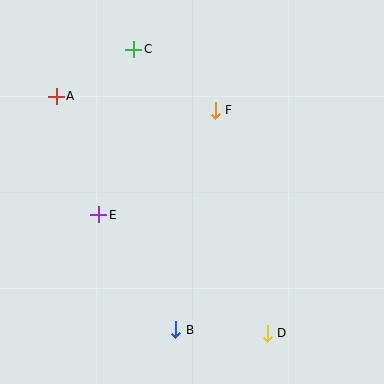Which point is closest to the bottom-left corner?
Point B is closest to the bottom-left corner.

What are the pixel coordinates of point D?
Point D is at (267, 333).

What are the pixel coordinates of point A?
Point A is at (56, 96).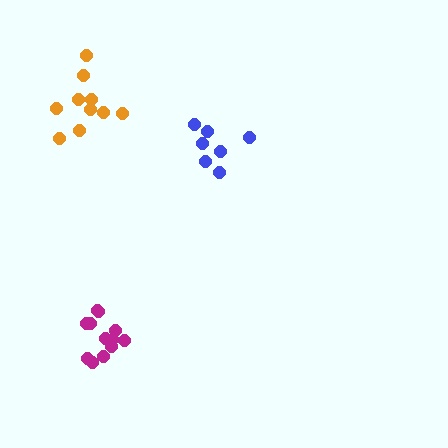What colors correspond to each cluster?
The clusters are colored: magenta, orange, blue.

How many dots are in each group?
Group 1: 12 dots, Group 2: 10 dots, Group 3: 7 dots (29 total).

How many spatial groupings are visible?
There are 3 spatial groupings.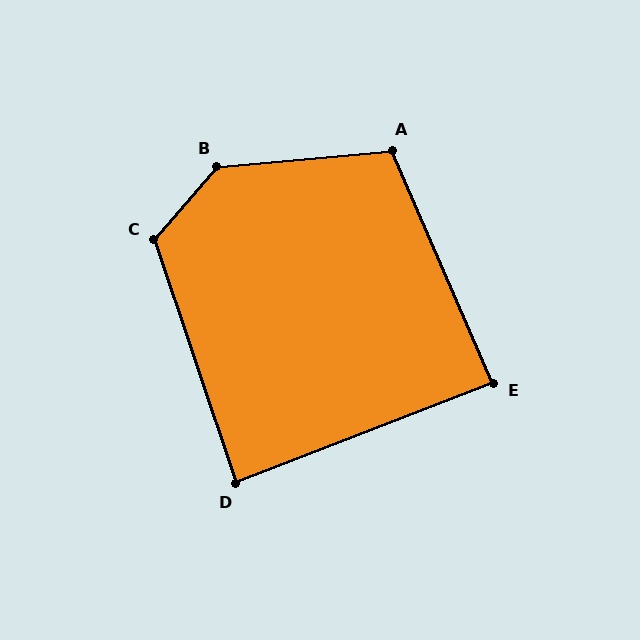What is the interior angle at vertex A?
Approximately 108 degrees (obtuse).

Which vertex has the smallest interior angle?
D, at approximately 87 degrees.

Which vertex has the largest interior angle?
B, at approximately 136 degrees.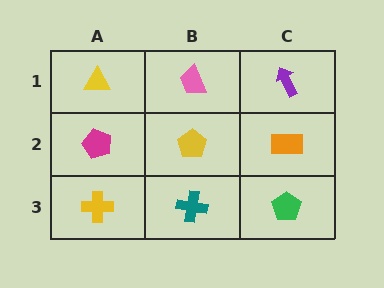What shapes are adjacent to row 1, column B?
A yellow pentagon (row 2, column B), a yellow triangle (row 1, column A), a purple arrow (row 1, column C).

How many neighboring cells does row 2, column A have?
3.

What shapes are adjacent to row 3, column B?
A yellow pentagon (row 2, column B), a yellow cross (row 3, column A), a green pentagon (row 3, column C).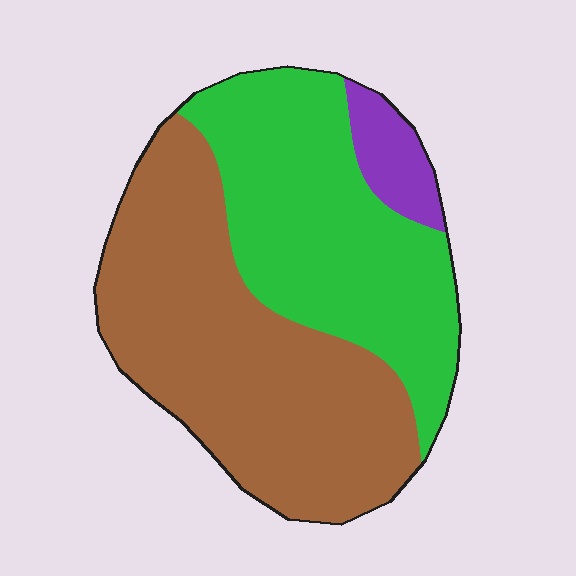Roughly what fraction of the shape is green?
Green takes up between a third and a half of the shape.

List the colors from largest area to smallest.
From largest to smallest: brown, green, purple.